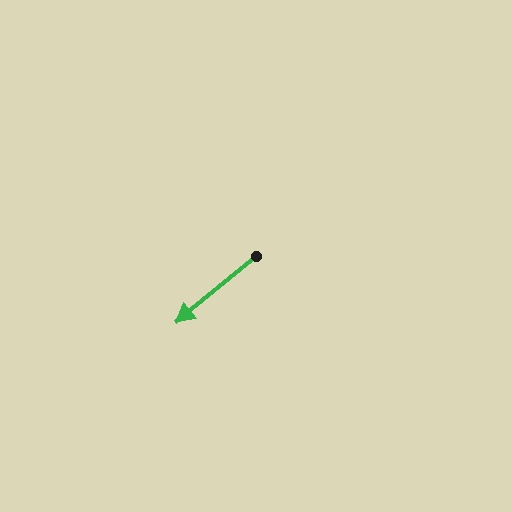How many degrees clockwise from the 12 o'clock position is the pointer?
Approximately 231 degrees.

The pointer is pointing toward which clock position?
Roughly 8 o'clock.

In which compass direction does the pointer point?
Southwest.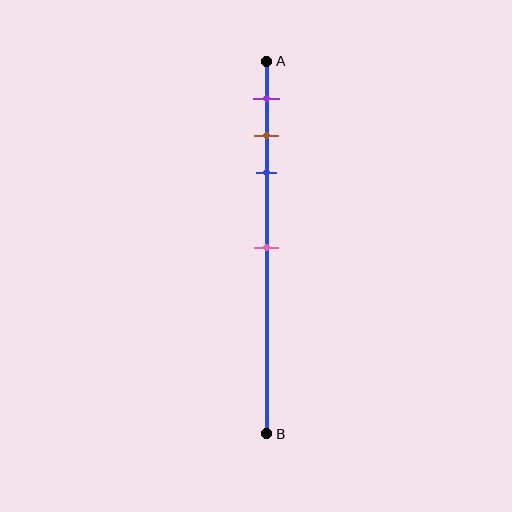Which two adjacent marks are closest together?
The brown and blue marks are the closest adjacent pair.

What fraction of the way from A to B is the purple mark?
The purple mark is approximately 10% (0.1) of the way from A to B.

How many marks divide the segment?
There are 4 marks dividing the segment.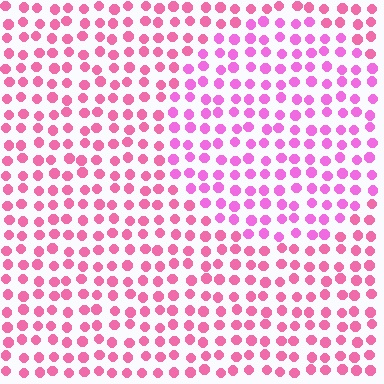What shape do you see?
I see a circle.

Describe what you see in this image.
The image is filled with small pink elements in a uniform arrangement. A circle-shaped region is visible where the elements are tinted to a slightly different hue, forming a subtle color boundary.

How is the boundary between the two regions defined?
The boundary is defined purely by a slight shift in hue (about 25 degrees). Spacing, size, and orientation are identical on both sides.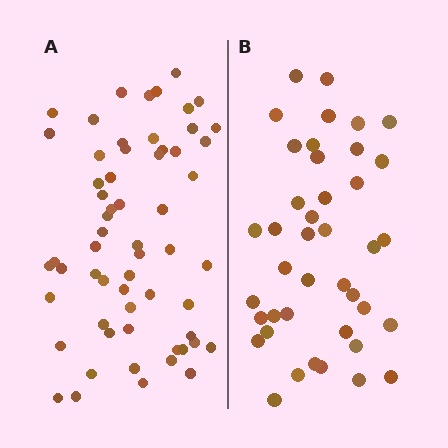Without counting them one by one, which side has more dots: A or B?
Region A (the left region) has more dots.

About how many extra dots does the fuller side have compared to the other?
Region A has approximately 20 more dots than region B.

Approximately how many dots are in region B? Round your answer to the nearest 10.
About 40 dots. (The exact count is 41, which rounds to 40.)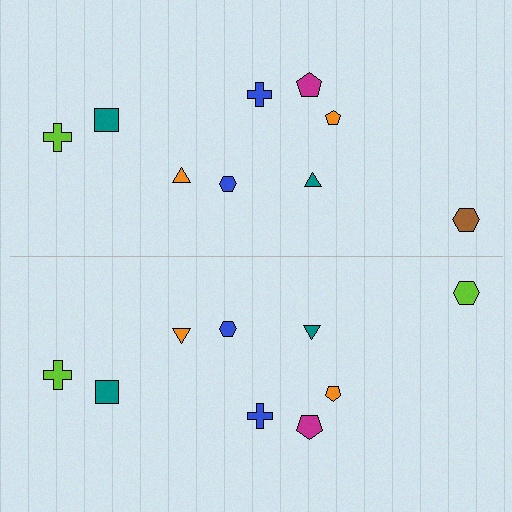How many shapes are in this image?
There are 18 shapes in this image.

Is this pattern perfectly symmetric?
No, the pattern is not perfectly symmetric. The lime hexagon on the bottom side breaks the symmetry — its mirror counterpart is brown.